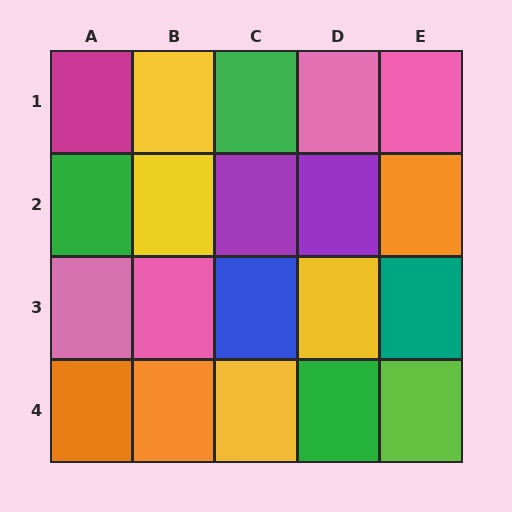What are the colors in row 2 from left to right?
Green, yellow, purple, purple, orange.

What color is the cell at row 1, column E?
Pink.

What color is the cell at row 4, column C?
Yellow.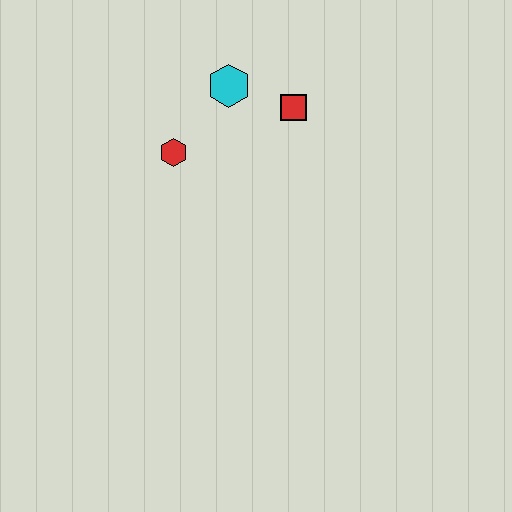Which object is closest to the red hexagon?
The cyan hexagon is closest to the red hexagon.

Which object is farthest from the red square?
The red hexagon is farthest from the red square.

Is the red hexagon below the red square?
Yes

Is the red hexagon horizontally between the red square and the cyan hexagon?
No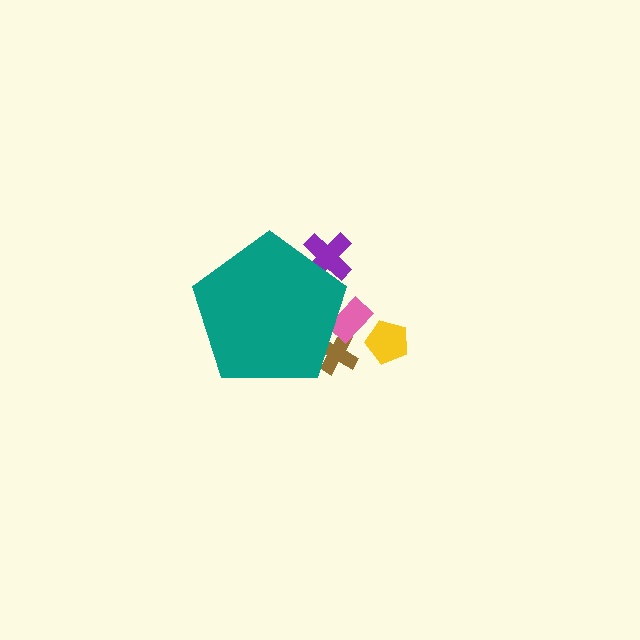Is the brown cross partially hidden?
Yes, the brown cross is partially hidden behind the teal pentagon.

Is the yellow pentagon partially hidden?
No, the yellow pentagon is fully visible.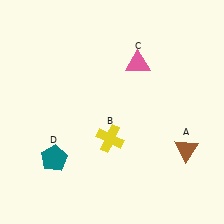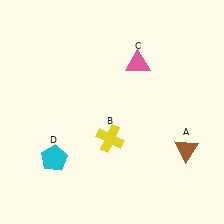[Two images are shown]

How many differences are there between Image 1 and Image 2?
There is 1 difference between the two images.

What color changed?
The pentagon (D) changed from teal in Image 1 to cyan in Image 2.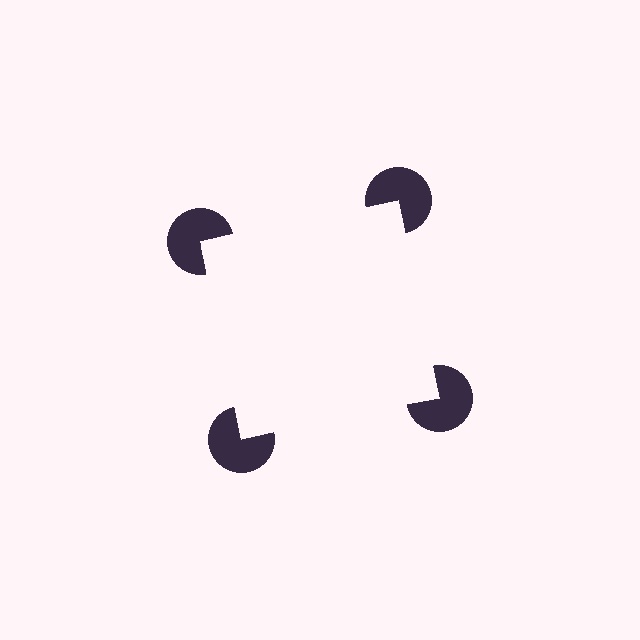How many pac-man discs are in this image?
There are 4 — one at each vertex of the illusory square.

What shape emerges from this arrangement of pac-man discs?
An illusory square — its edges are inferred from the aligned wedge cuts in the pac-man discs, not physically drawn.